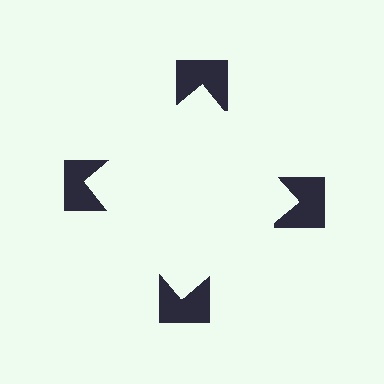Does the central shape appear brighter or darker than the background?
It typically appears slightly brighter than the background, even though no actual brightness change is drawn.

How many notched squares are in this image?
There are 4 — one at each vertex of the illusory square.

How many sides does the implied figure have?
4 sides.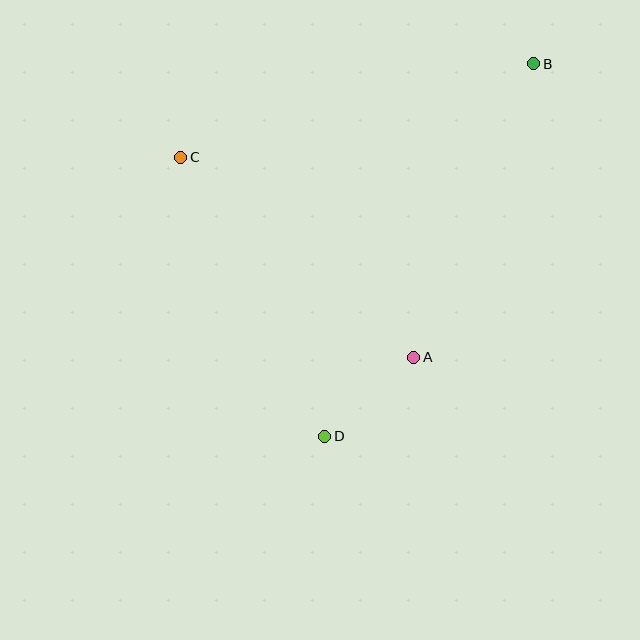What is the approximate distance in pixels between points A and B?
The distance between A and B is approximately 317 pixels.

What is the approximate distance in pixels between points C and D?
The distance between C and D is approximately 314 pixels.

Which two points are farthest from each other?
Points B and D are farthest from each other.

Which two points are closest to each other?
Points A and D are closest to each other.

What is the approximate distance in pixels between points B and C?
The distance between B and C is approximately 365 pixels.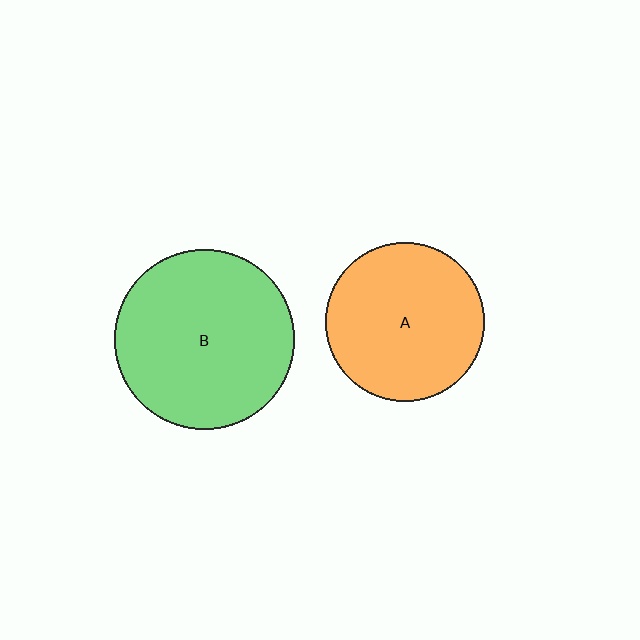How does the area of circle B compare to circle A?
Approximately 1.3 times.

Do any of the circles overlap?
No, none of the circles overlap.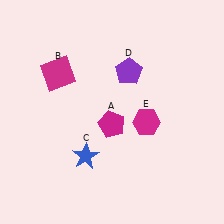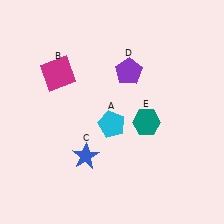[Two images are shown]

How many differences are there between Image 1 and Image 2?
There are 2 differences between the two images.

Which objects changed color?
A changed from magenta to cyan. E changed from magenta to teal.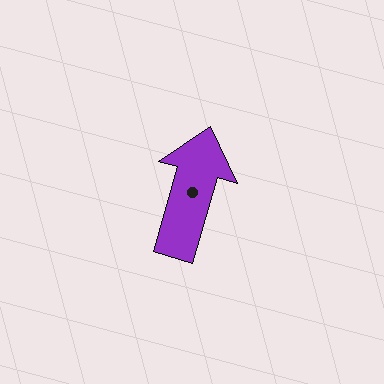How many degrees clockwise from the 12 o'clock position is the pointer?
Approximately 16 degrees.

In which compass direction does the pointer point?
North.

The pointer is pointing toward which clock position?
Roughly 1 o'clock.